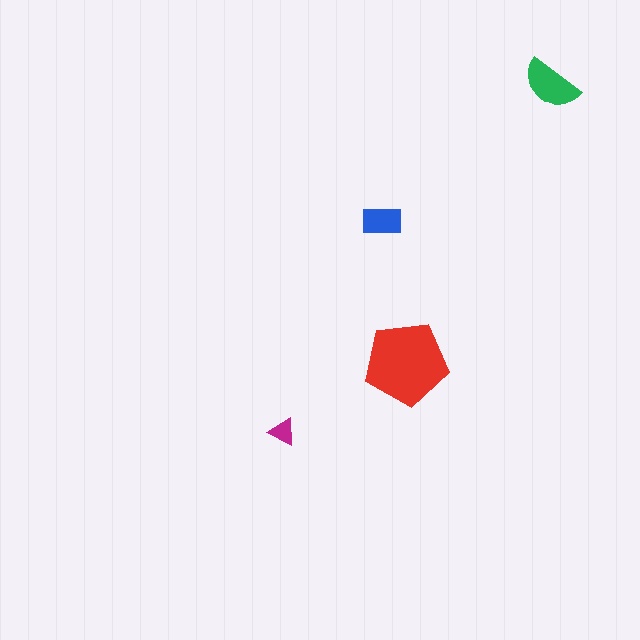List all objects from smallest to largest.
The magenta triangle, the blue rectangle, the green semicircle, the red pentagon.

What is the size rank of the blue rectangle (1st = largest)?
3rd.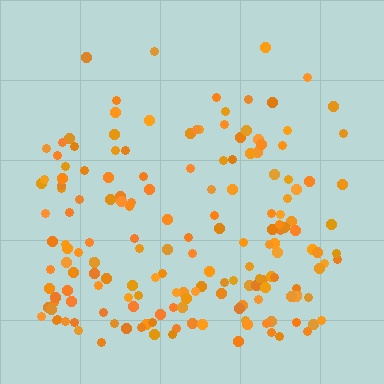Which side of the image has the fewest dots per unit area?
The top.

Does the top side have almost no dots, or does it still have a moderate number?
Still a moderate number, just noticeably fewer than the bottom.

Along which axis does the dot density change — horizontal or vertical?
Vertical.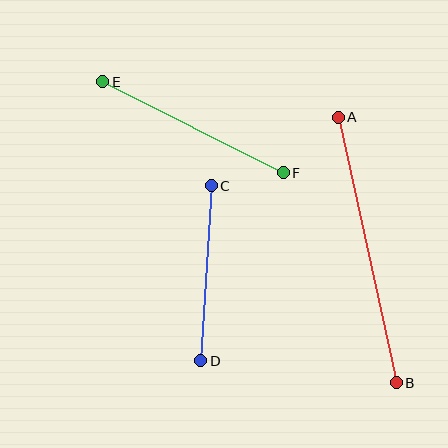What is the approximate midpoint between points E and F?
The midpoint is at approximately (193, 127) pixels.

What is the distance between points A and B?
The distance is approximately 272 pixels.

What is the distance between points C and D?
The distance is approximately 175 pixels.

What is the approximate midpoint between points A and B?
The midpoint is at approximately (367, 250) pixels.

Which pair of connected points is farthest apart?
Points A and B are farthest apart.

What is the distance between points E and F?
The distance is approximately 202 pixels.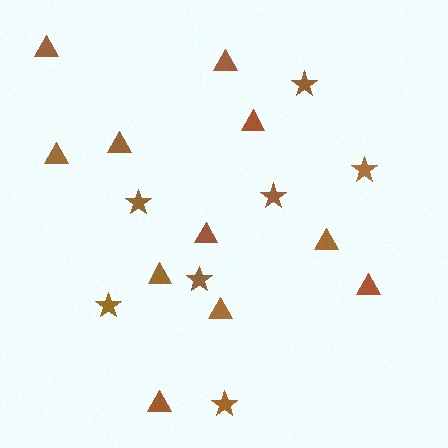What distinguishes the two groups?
There are 2 groups: one group of triangles (11) and one group of stars (7).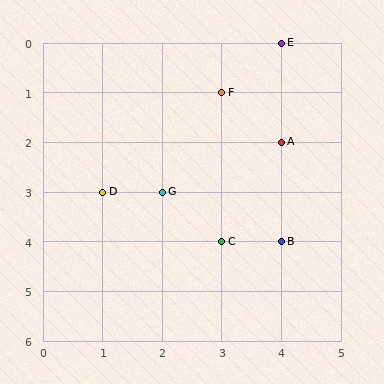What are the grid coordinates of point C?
Point C is at grid coordinates (3, 4).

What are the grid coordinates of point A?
Point A is at grid coordinates (4, 2).